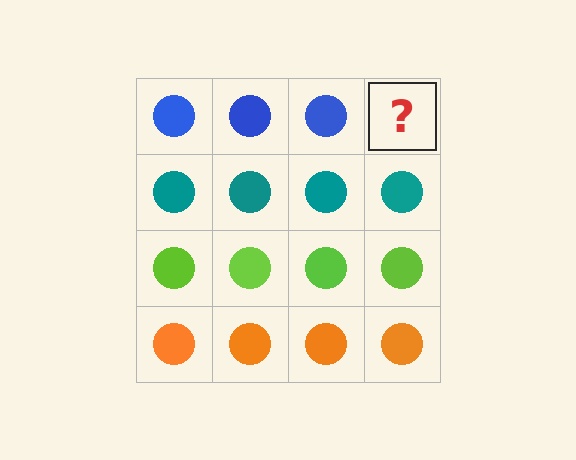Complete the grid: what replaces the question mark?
The question mark should be replaced with a blue circle.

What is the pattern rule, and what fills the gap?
The rule is that each row has a consistent color. The gap should be filled with a blue circle.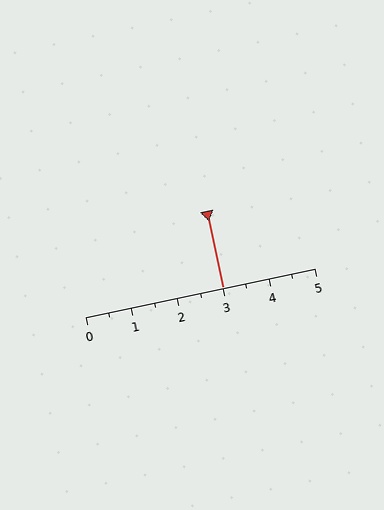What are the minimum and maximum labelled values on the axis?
The axis runs from 0 to 5.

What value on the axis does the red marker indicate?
The marker indicates approximately 3.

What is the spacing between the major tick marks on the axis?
The major ticks are spaced 1 apart.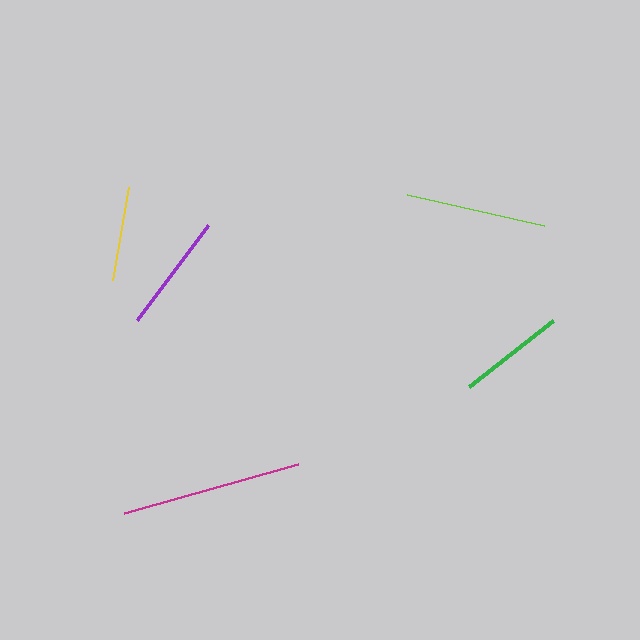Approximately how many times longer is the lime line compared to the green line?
The lime line is approximately 1.3 times the length of the green line.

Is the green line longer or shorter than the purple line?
The purple line is longer than the green line.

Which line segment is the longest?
The magenta line is the longest at approximately 181 pixels.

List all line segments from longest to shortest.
From longest to shortest: magenta, lime, purple, green, yellow.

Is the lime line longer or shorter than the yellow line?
The lime line is longer than the yellow line.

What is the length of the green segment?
The green segment is approximately 107 pixels long.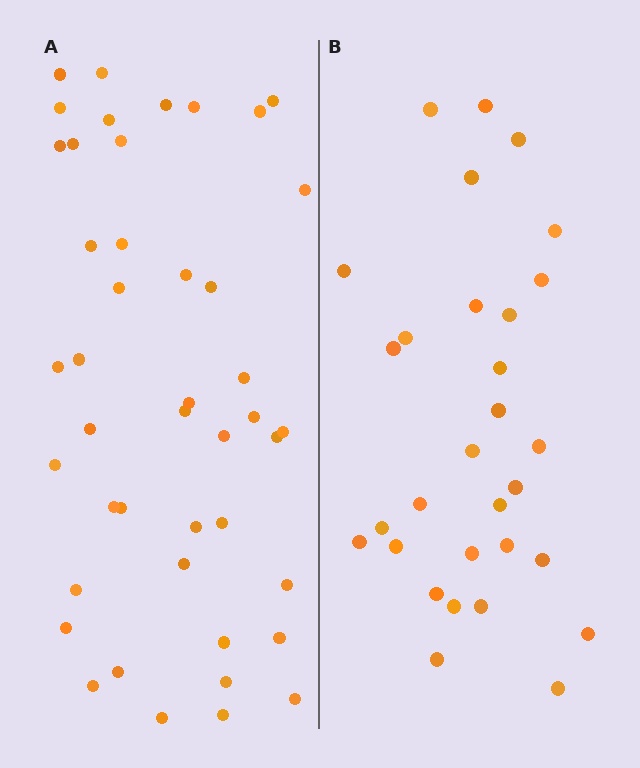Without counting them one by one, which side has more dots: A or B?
Region A (the left region) has more dots.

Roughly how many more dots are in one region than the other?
Region A has approximately 15 more dots than region B.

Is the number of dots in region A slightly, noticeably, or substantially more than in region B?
Region A has substantially more. The ratio is roughly 1.5 to 1.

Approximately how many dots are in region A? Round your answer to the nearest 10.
About 40 dots. (The exact count is 44, which rounds to 40.)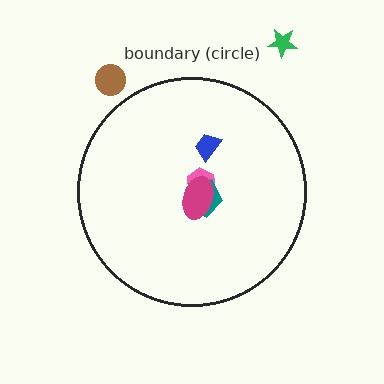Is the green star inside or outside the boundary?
Outside.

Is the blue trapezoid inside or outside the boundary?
Inside.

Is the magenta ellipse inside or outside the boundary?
Inside.